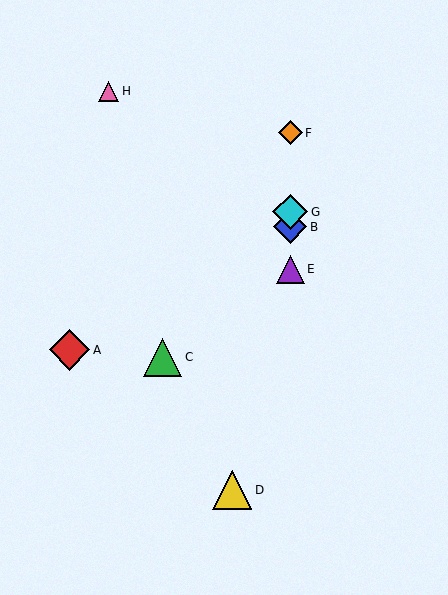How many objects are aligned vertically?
4 objects (B, E, F, G) are aligned vertically.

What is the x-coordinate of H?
Object H is at x≈108.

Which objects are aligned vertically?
Objects B, E, F, G are aligned vertically.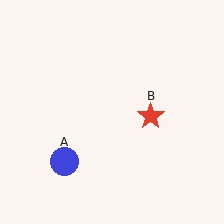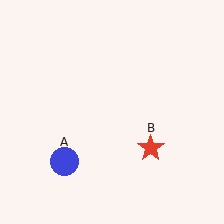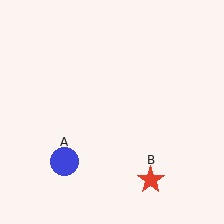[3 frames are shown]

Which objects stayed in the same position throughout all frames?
Blue circle (object A) remained stationary.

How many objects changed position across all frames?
1 object changed position: red star (object B).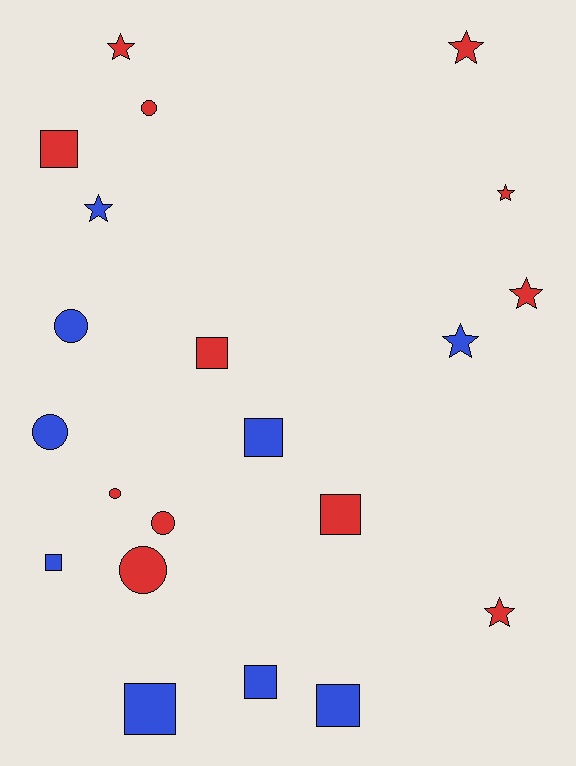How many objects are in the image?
There are 21 objects.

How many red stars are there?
There are 5 red stars.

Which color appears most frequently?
Red, with 12 objects.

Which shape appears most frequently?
Square, with 8 objects.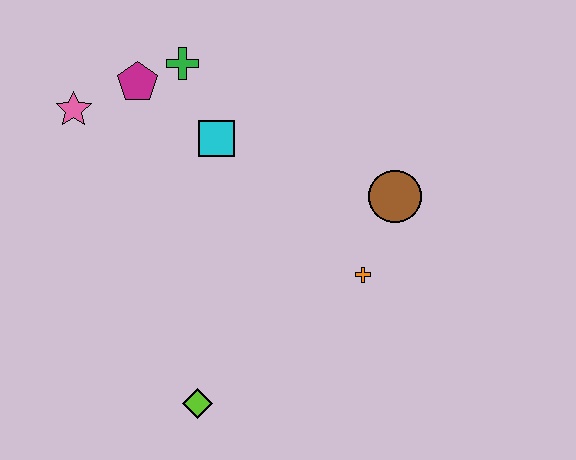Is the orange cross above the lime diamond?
Yes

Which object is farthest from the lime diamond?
The green cross is farthest from the lime diamond.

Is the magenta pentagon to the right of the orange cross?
No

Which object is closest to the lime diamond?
The orange cross is closest to the lime diamond.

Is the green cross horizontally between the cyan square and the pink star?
Yes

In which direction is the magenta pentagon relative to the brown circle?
The magenta pentagon is to the left of the brown circle.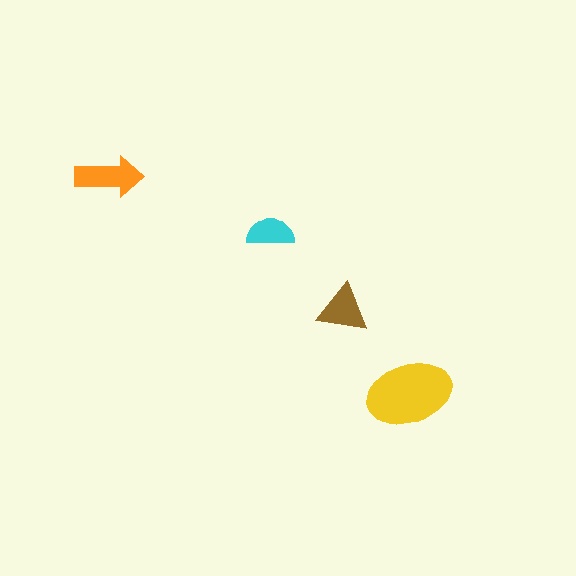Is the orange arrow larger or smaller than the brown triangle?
Larger.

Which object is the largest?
The yellow ellipse.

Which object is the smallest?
The cyan semicircle.